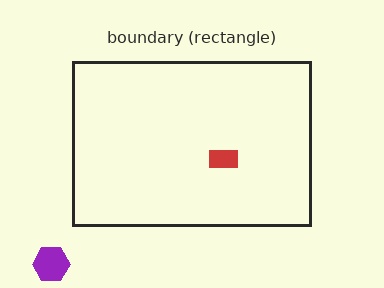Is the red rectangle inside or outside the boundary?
Inside.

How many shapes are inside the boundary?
1 inside, 1 outside.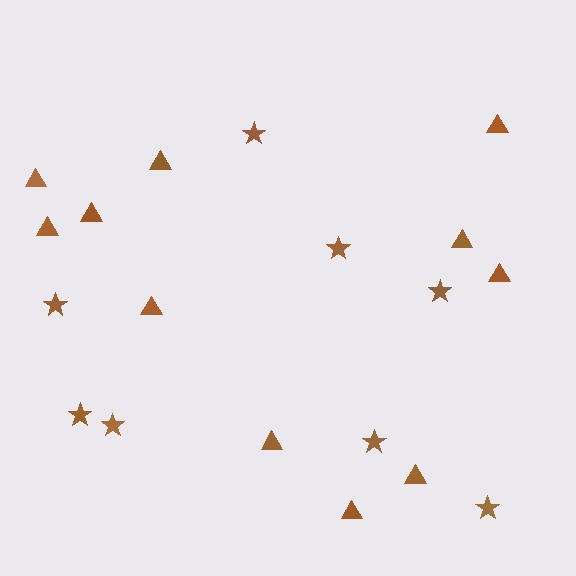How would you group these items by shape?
There are 2 groups: one group of stars (8) and one group of triangles (11).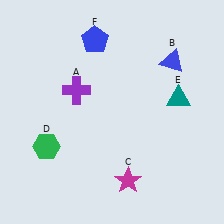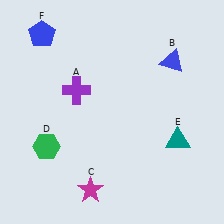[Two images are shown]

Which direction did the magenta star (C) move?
The magenta star (C) moved left.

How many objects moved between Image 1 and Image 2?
3 objects moved between the two images.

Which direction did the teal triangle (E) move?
The teal triangle (E) moved down.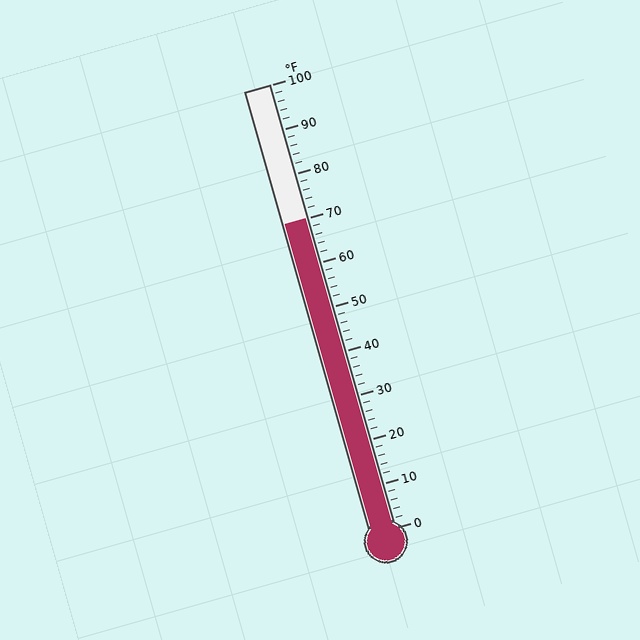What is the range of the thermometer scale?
The thermometer scale ranges from 0°F to 100°F.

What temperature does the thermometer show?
The thermometer shows approximately 70°F.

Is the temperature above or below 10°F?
The temperature is above 10°F.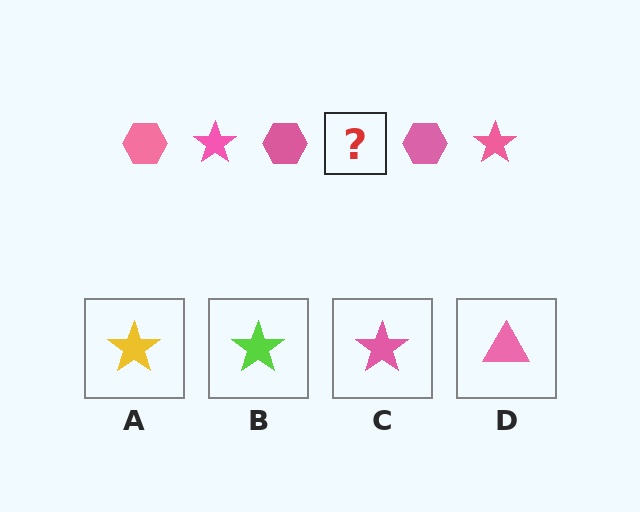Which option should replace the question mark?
Option C.